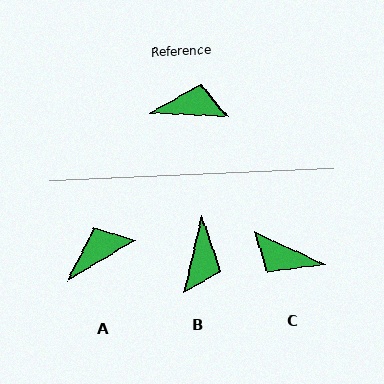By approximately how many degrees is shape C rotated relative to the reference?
Approximately 158 degrees counter-clockwise.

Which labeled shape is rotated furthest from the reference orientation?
C, about 158 degrees away.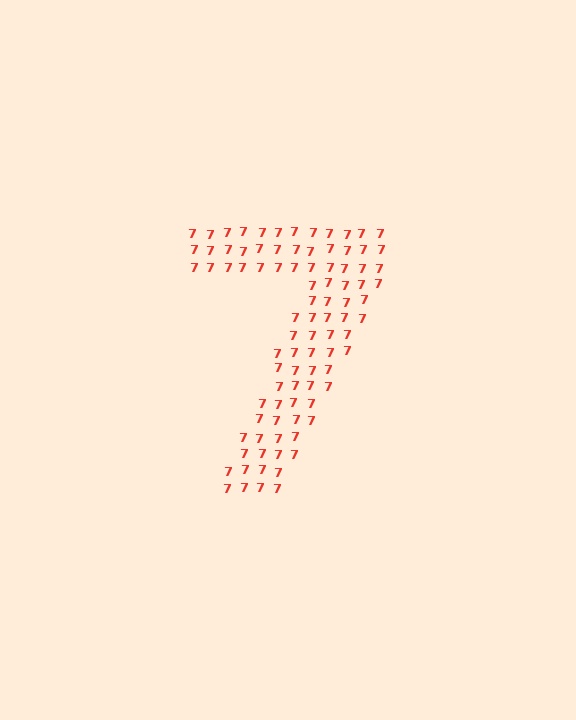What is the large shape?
The large shape is the digit 7.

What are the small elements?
The small elements are digit 7's.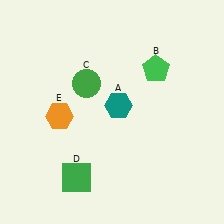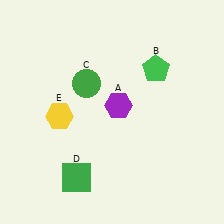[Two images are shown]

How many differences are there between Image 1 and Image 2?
There are 2 differences between the two images.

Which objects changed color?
A changed from teal to purple. E changed from orange to yellow.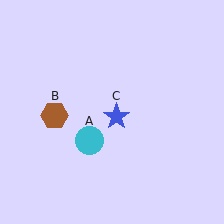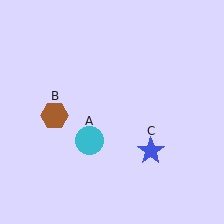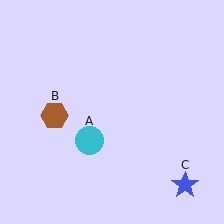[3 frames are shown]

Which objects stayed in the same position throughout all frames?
Cyan circle (object A) and brown hexagon (object B) remained stationary.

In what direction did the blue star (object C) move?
The blue star (object C) moved down and to the right.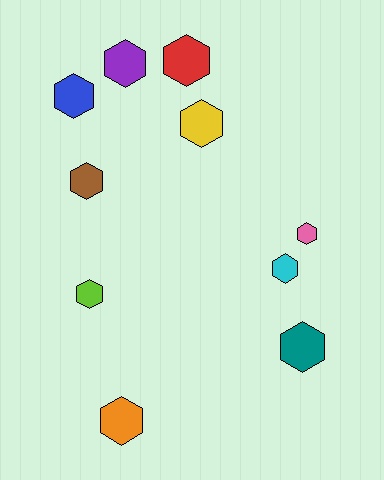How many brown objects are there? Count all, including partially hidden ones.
There is 1 brown object.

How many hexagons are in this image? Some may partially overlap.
There are 10 hexagons.